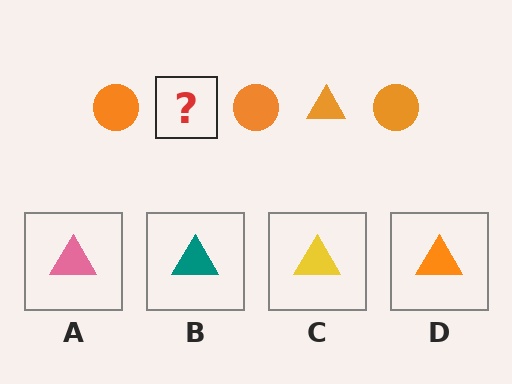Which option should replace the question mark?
Option D.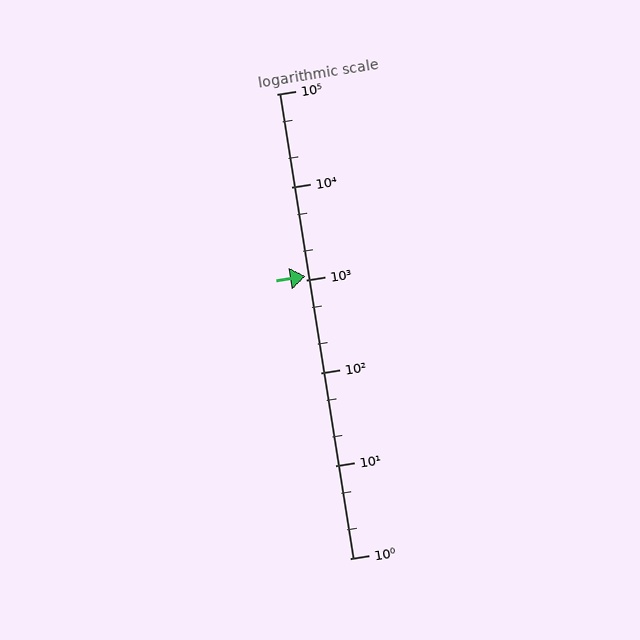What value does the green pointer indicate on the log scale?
The pointer indicates approximately 1100.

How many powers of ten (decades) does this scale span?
The scale spans 5 decades, from 1 to 100000.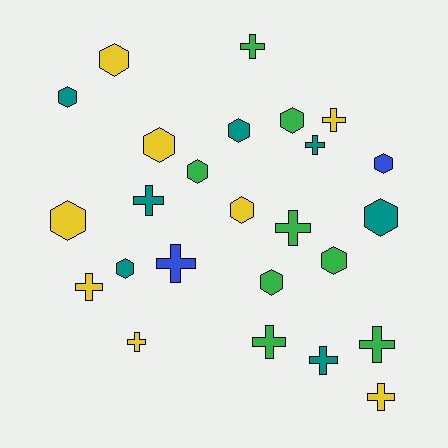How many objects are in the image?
There are 25 objects.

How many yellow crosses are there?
There are 4 yellow crosses.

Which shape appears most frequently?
Hexagon, with 13 objects.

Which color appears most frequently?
Yellow, with 8 objects.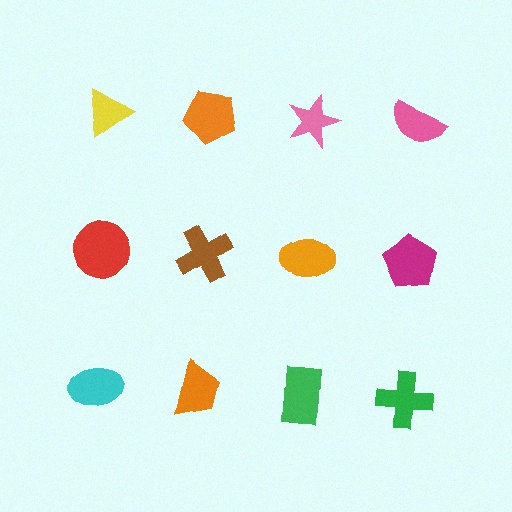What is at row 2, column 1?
A red circle.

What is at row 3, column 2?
An orange trapezoid.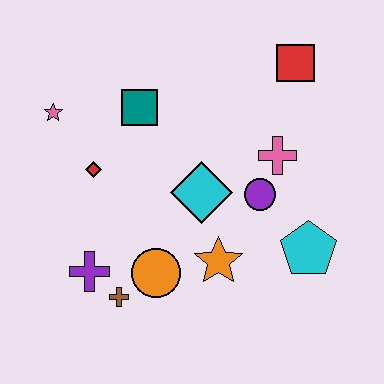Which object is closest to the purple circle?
The pink cross is closest to the purple circle.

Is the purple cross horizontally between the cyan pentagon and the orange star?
No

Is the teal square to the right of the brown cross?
Yes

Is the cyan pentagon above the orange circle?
Yes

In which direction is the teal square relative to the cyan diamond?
The teal square is above the cyan diamond.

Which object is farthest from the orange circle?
The red square is farthest from the orange circle.